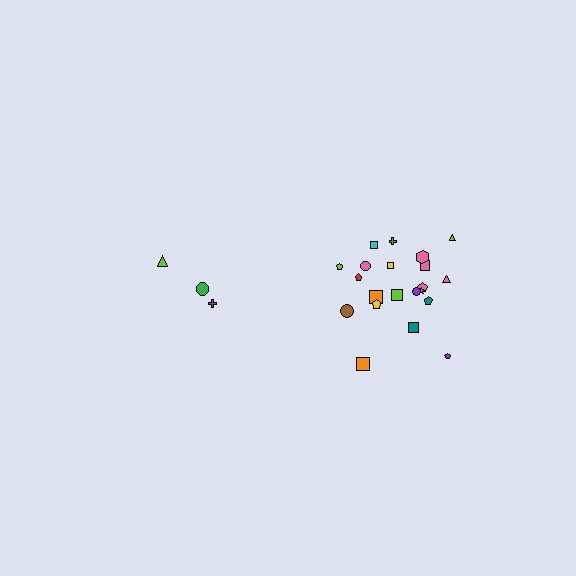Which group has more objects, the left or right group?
The right group.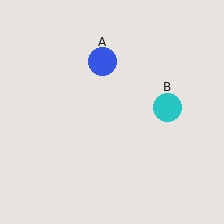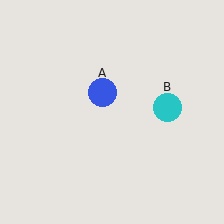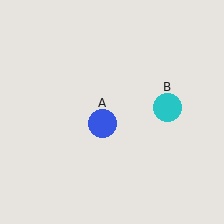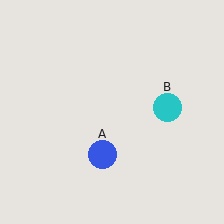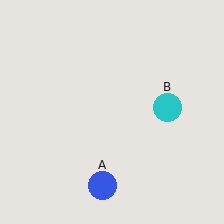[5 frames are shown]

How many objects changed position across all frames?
1 object changed position: blue circle (object A).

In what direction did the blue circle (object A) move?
The blue circle (object A) moved down.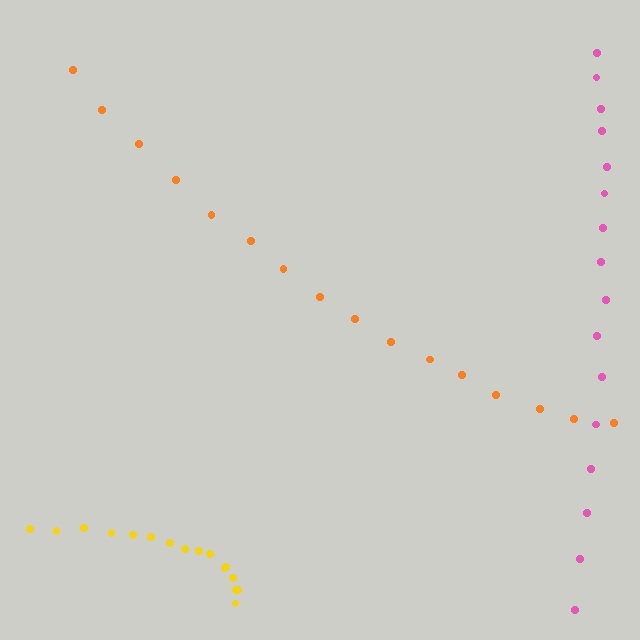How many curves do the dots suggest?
There are 3 distinct paths.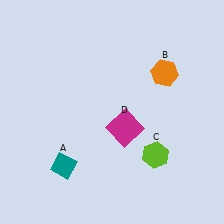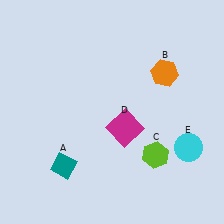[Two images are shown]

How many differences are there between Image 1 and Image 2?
There is 1 difference between the two images.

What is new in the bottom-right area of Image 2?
A cyan circle (E) was added in the bottom-right area of Image 2.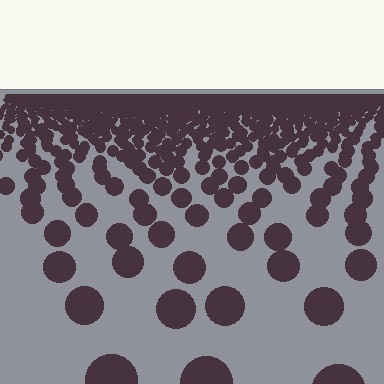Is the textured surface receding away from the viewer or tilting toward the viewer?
The surface is receding away from the viewer. Texture elements get smaller and denser toward the top.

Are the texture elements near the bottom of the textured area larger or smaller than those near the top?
Larger. Near the bottom, elements are closer to the viewer and appear at a bigger on-screen size.